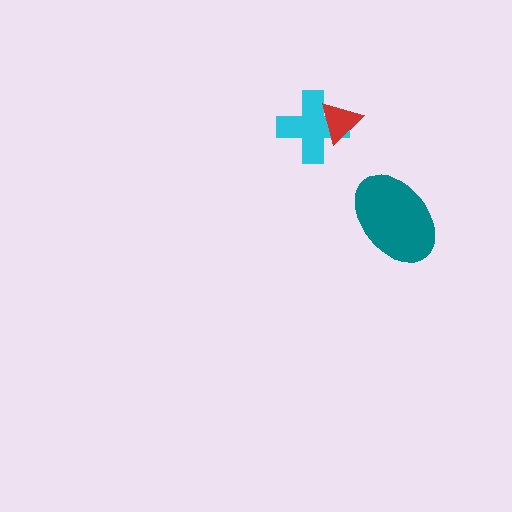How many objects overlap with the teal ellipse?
0 objects overlap with the teal ellipse.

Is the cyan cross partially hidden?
Yes, it is partially covered by another shape.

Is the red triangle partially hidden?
No, no other shape covers it.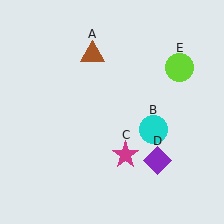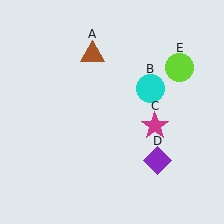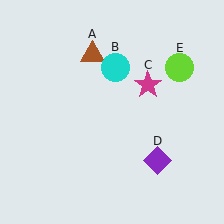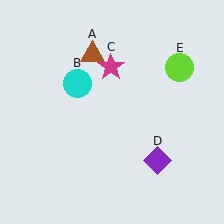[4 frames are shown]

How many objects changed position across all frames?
2 objects changed position: cyan circle (object B), magenta star (object C).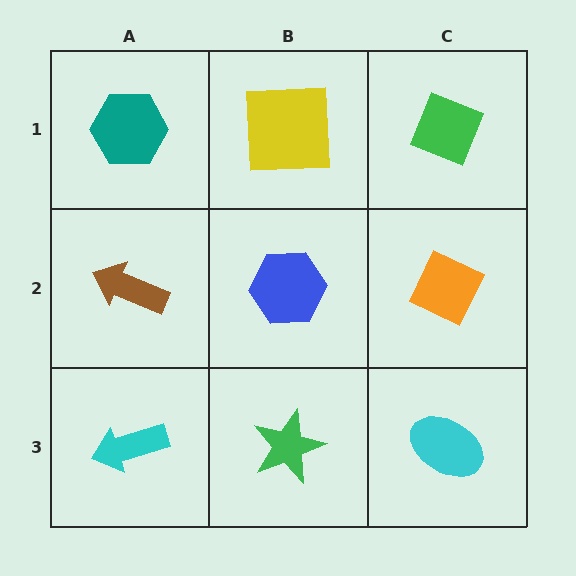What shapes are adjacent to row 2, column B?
A yellow square (row 1, column B), a green star (row 3, column B), a brown arrow (row 2, column A), an orange diamond (row 2, column C).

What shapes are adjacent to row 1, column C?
An orange diamond (row 2, column C), a yellow square (row 1, column B).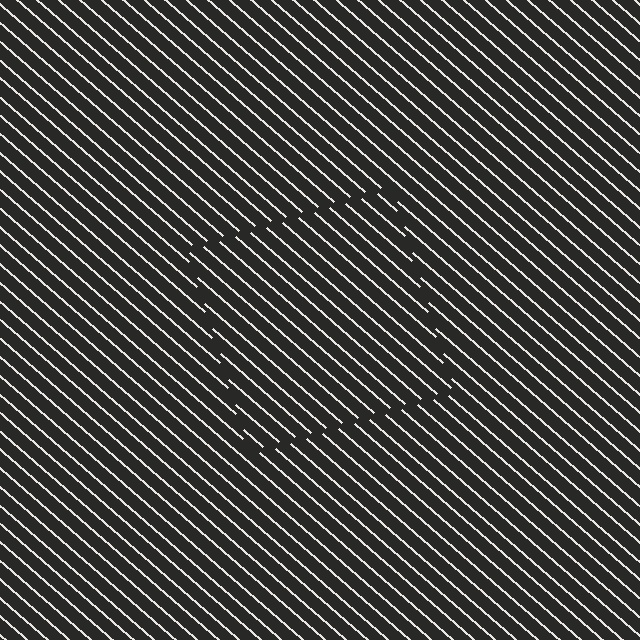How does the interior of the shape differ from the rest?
The interior of the shape contains the same grating, shifted by half a period — the contour is defined by the phase discontinuity where line-ends from the inner and outer gratings abut.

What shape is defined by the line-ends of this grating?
An illusory square. The interior of the shape contains the same grating, shifted by half a period — the contour is defined by the phase discontinuity where line-ends from the inner and outer gratings abut.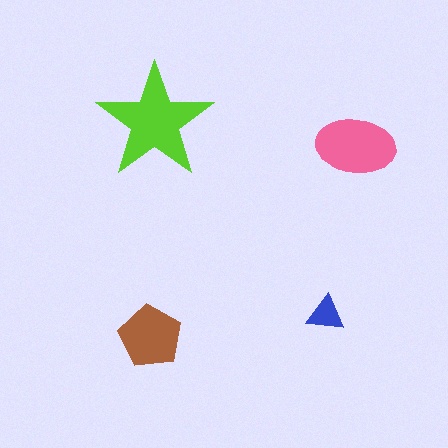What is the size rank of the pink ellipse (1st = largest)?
2nd.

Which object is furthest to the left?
The brown pentagon is leftmost.